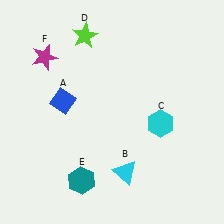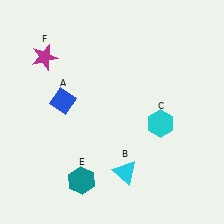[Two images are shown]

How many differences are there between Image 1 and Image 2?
There is 1 difference between the two images.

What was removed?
The lime star (D) was removed in Image 2.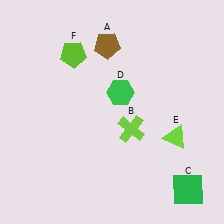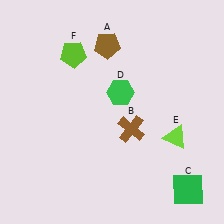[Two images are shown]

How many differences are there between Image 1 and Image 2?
There is 1 difference between the two images.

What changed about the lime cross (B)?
In Image 1, B is lime. In Image 2, it changed to brown.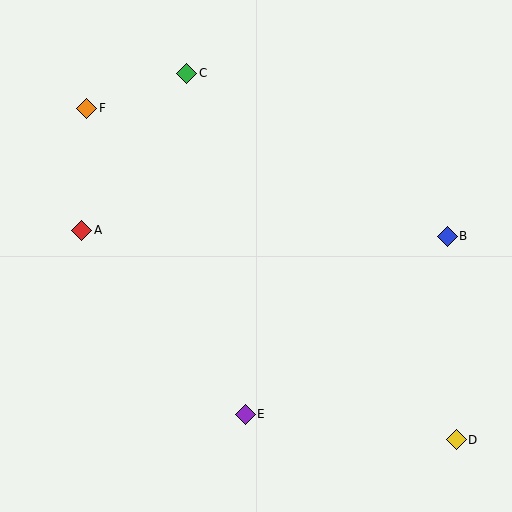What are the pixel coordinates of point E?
Point E is at (245, 414).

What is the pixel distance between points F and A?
The distance between F and A is 122 pixels.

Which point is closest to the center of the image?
Point E at (245, 414) is closest to the center.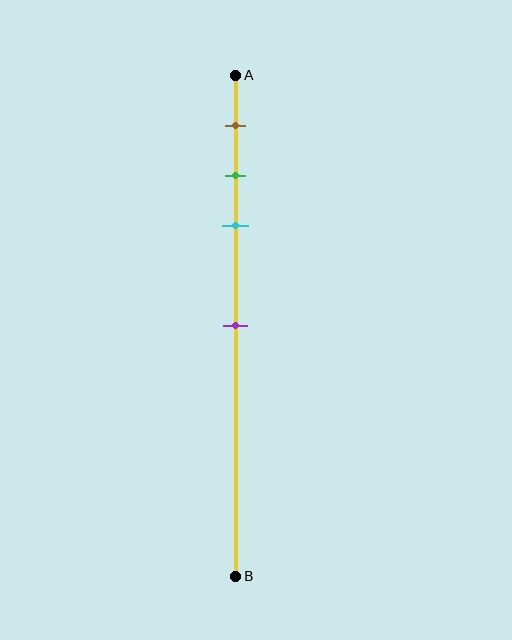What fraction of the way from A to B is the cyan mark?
The cyan mark is approximately 30% (0.3) of the way from A to B.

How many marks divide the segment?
There are 4 marks dividing the segment.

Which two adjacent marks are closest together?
The green and cyan marks are the closest adjacent pair.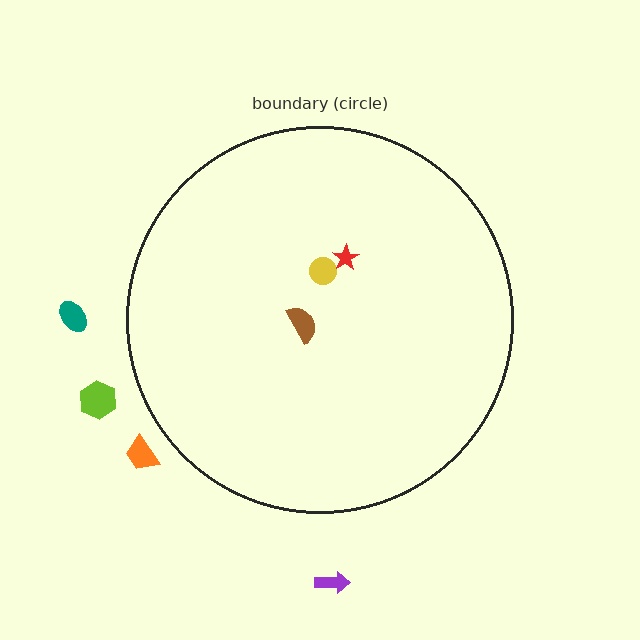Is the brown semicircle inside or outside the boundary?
Inside.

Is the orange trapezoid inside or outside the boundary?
Outside.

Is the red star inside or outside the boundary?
Inside.